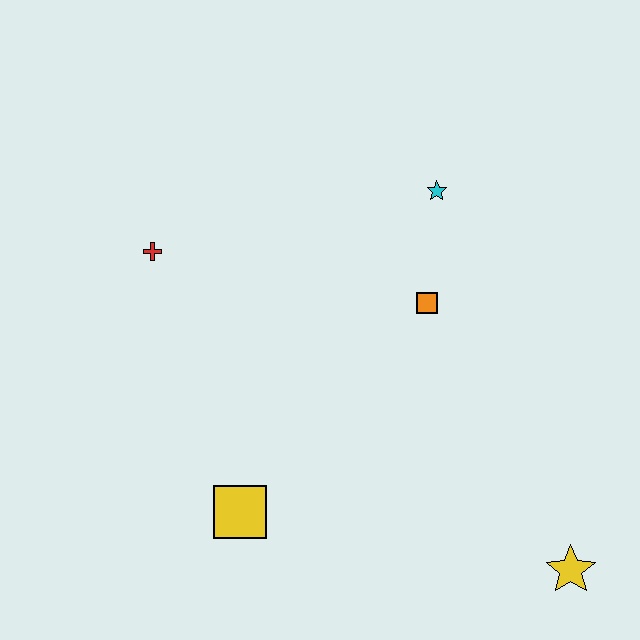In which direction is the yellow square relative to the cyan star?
The yellow square is below the cyan star.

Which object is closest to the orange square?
The cyan star is closest to the orange square.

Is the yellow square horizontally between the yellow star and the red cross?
Yes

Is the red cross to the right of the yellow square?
No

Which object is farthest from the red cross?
The yellow star is farthest from the red cross.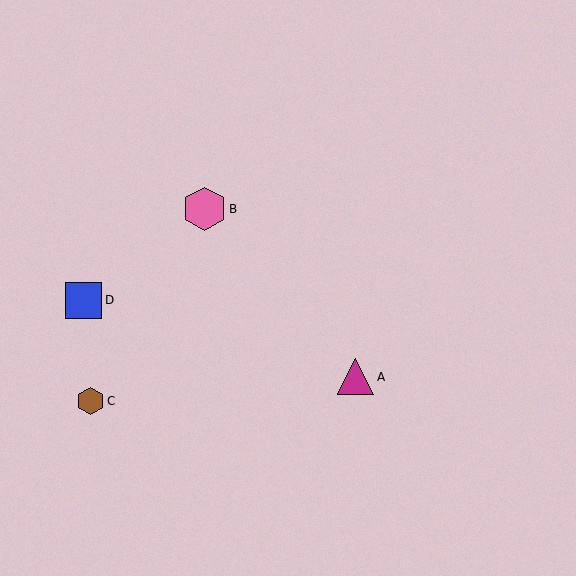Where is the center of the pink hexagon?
The center of the pink hexagon is at (204, 209).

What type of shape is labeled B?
Shape B is a pink hexagon.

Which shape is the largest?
The pink hexagon (labeled B) is the largest.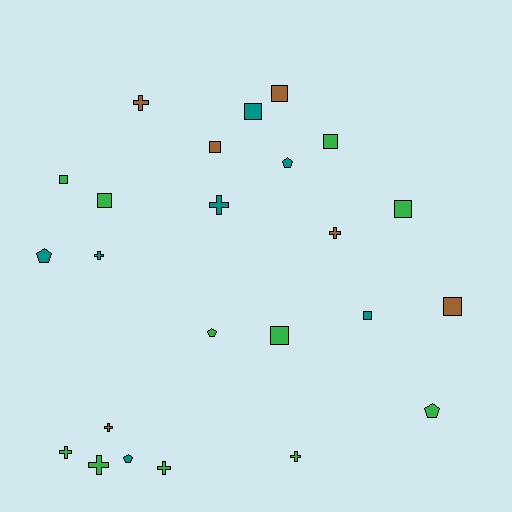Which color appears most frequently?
Green, with 11 objects.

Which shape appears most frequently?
Square, with 10 objects.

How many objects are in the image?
There are 24 objects.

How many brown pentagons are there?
There are no brown pentagons.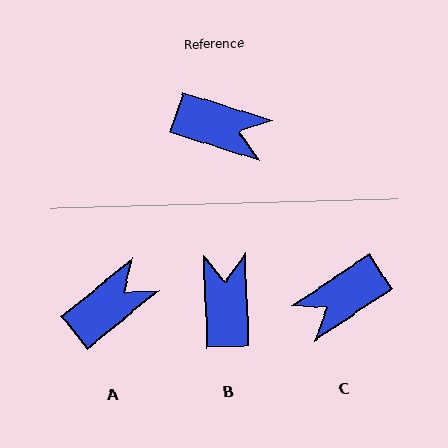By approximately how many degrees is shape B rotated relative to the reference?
Approximately 110 degrees counter-clockwise.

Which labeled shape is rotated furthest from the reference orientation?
C, about 128 degrees away.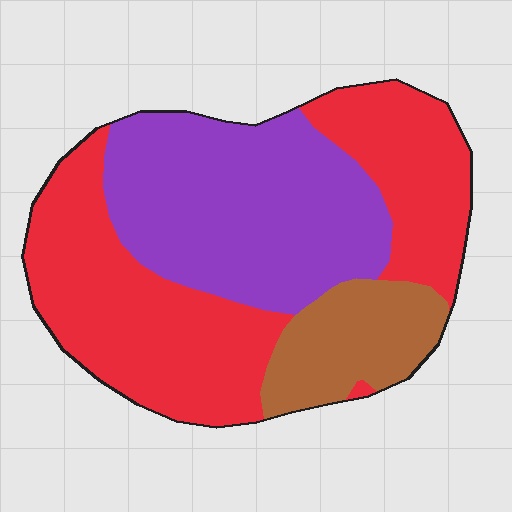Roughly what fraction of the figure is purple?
Purple takes up between a third and a half of the figure.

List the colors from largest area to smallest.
From largest to smallest: red, purple, brown.